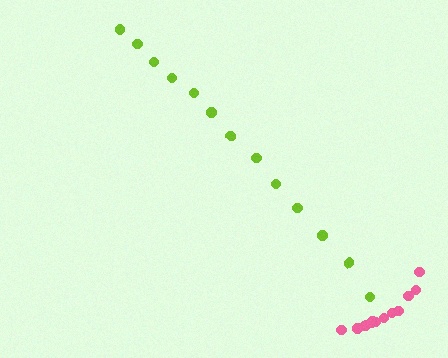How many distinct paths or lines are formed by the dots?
There are 2 distinct paths.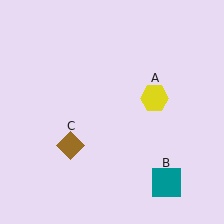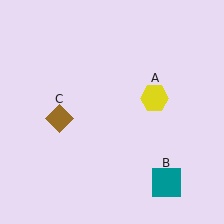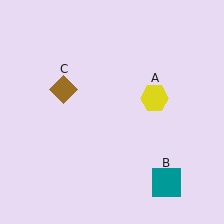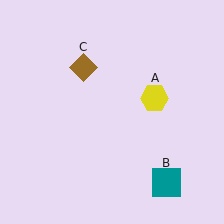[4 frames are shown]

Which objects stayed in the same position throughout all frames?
Yellow hexagon (object A) and teal square (object B) remained stationary.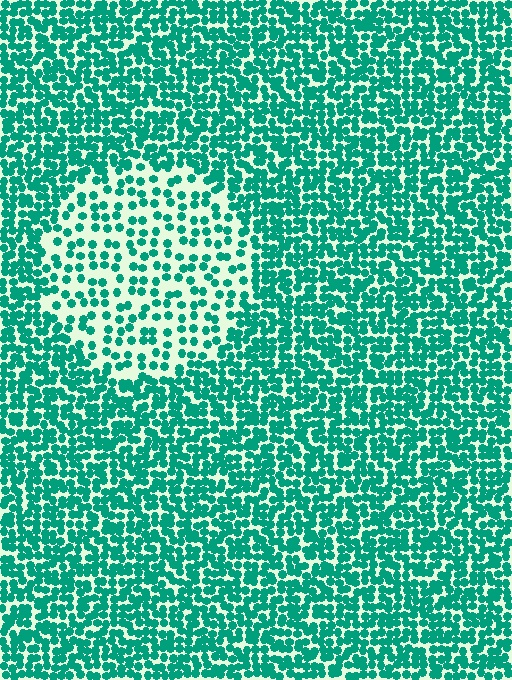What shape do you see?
I see a circle.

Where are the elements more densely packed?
The elements are more densely packed outside the circle boundary.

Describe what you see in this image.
The image contains small teal elements arranged at two different densities. A circle-shaped region is visible where the elements are less densely packed than the surrounding area.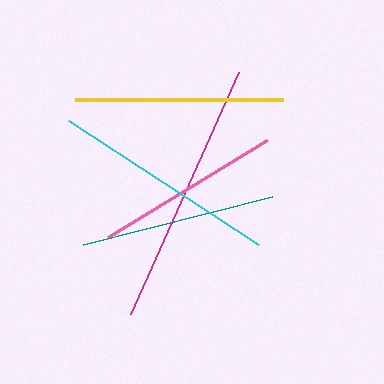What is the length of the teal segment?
The teal segment is approximately 195 pixels long.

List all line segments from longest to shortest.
From longest to shortest: magenta, cyan, yellow, teal, pink.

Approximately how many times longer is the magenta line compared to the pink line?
The magenta line is approximately 1.4 times the length of the pink line.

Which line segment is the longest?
The magenta line is the longest at approximately 266 pixels.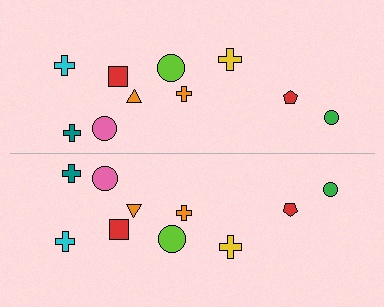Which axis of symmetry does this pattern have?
The pattern has a horizontal axis of symmetry running through the center of the image.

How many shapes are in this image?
There are 20 shapes in this image.